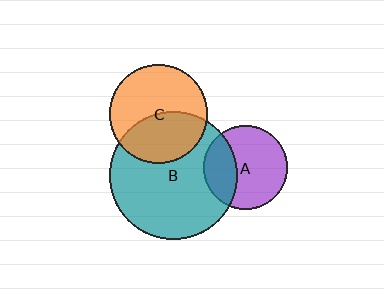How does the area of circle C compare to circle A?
Approximately 1.4 times.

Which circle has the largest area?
Circle B (teal).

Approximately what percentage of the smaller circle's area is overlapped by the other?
Approximately 45%.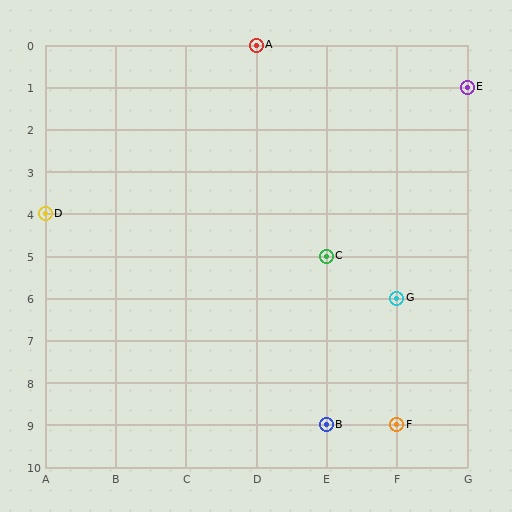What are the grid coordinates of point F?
Point F is at grid coordinates (F, 9).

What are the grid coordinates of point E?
Point E is at grid coordinates (G, 1).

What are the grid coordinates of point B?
Point B is at grid coordinates (E, 9).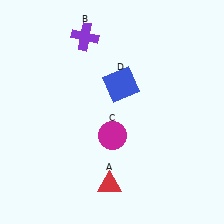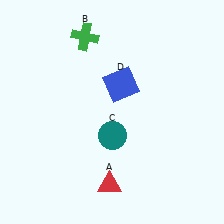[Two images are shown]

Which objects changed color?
B changed from purple to green. C changed from magenta to teal.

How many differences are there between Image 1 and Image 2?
There are 2 differences between the two images.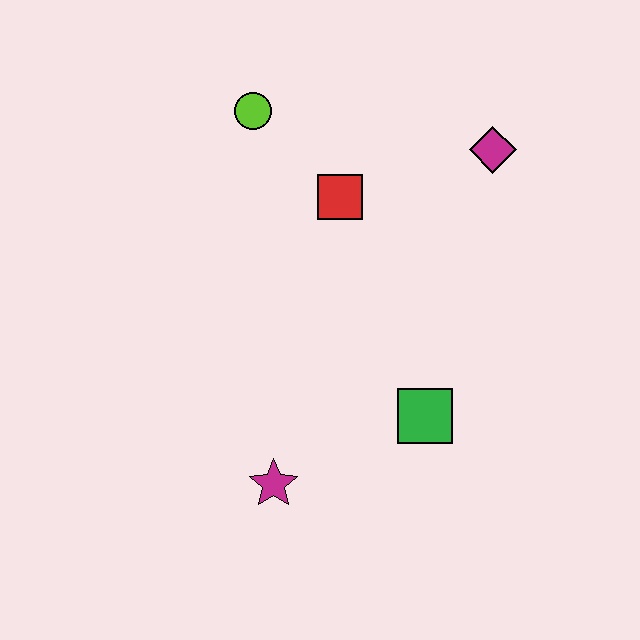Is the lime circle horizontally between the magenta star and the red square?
No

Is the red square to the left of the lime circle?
No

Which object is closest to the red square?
The lime circle is closest to the red square.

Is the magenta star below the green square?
Yes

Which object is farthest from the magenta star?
The magenta diamond is farthest from the magenta star.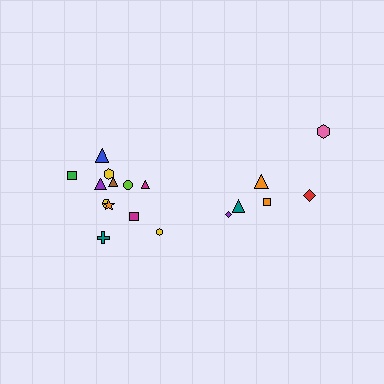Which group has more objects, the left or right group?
The left group.